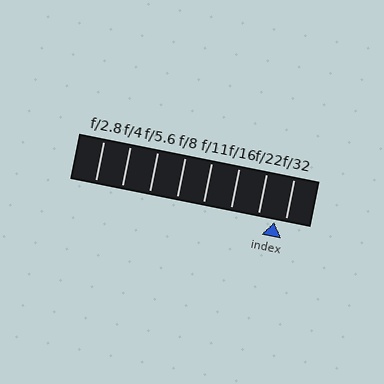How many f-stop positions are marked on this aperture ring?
There are 8 f-stop positions marked.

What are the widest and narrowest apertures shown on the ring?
The widest aperture shown is f/2.8 and the narrowest is f/32.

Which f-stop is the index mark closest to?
The index mark is closest to f/32.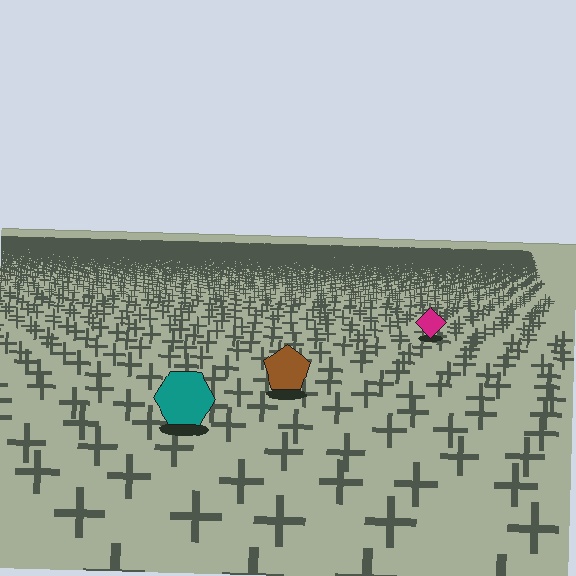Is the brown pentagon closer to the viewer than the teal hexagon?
No. The teal hexagon is closer — you can tell from the texture gradient: the ground texture is coarser near it.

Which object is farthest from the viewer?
The magenta diamond is farthest from the viewer. It appears smaller and the ground texture around it is denser.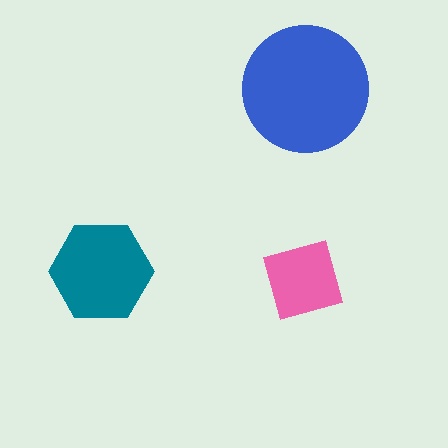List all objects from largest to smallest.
The blue circle, the teal hexagon, the pink diamond.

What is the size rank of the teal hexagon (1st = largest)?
2nd.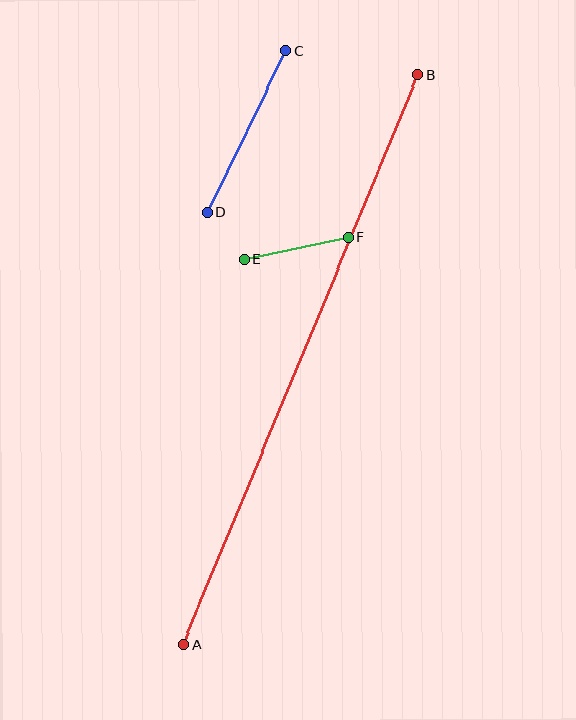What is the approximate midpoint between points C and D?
The midpoint is at approximately (247, 132) pixels.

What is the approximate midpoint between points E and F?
The midpoint is at approximately (297, 248) pixels.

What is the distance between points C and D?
The distance is approximately 180 pixels.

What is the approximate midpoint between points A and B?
The midpoint is at approximately (301, 360) pixels.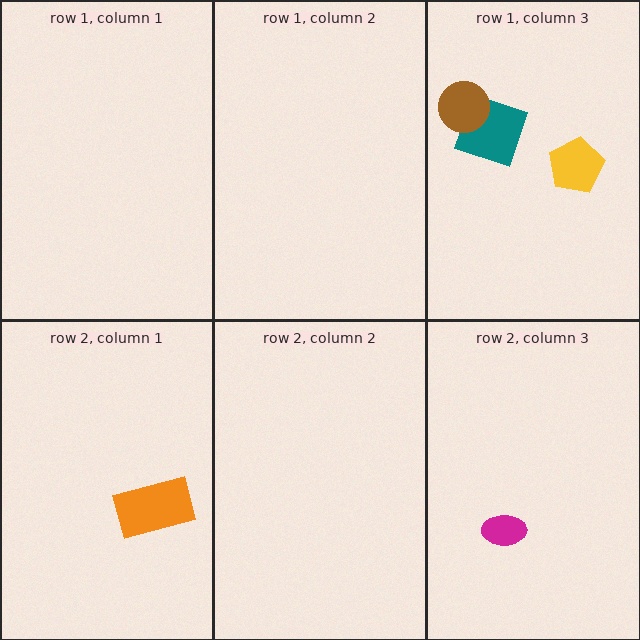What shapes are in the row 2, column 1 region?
The orange rectangle.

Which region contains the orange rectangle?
The row 2, column 1 region.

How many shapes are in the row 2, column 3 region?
1.